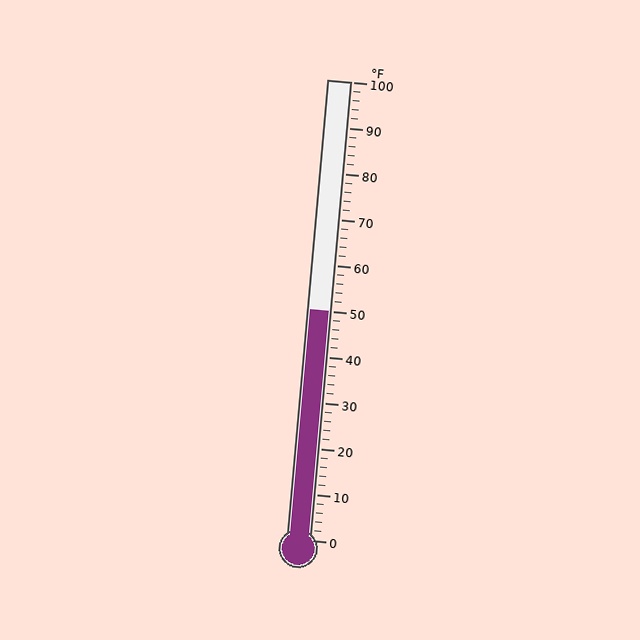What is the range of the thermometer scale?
The thermometer scale ranges from 0°F to 100°F.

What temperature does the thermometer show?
The thermometer shows approximately 50°F.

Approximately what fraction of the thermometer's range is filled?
The thermometer is filled to approximately 50% of its range.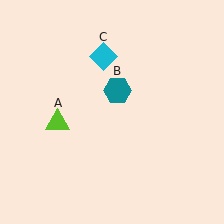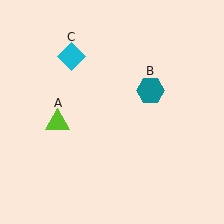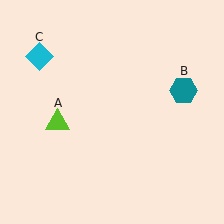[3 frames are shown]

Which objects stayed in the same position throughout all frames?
Lime triangle (object A) remained stationary.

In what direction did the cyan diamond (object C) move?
The cyan diamond (object C) moved left.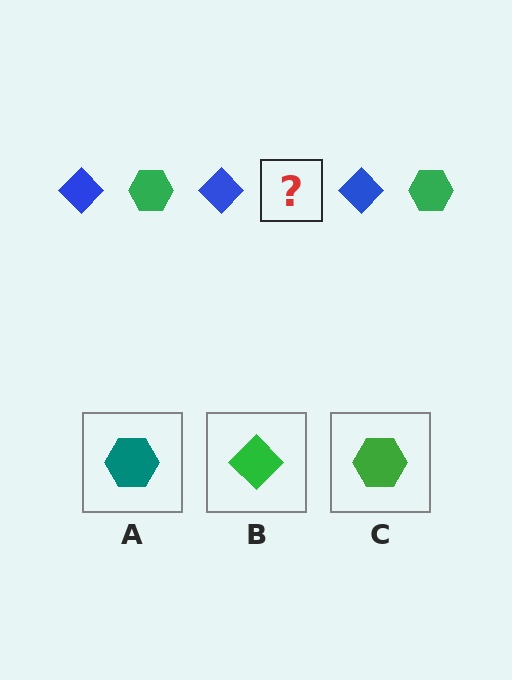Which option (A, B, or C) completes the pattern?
C.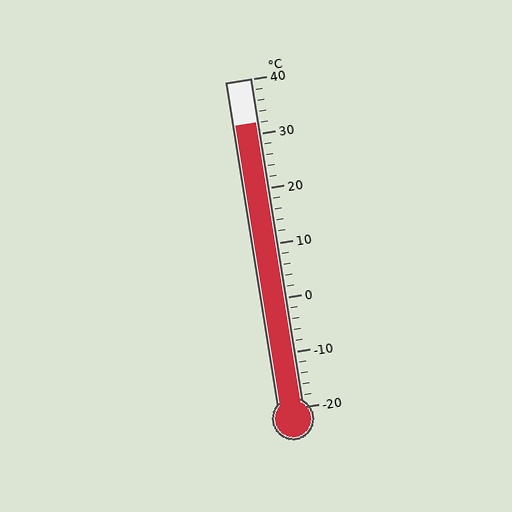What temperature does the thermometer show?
The thermometer shows approximately 32°C.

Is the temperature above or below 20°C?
The temperature is above 20°C.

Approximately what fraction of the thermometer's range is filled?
The thermometer is filled to approximately 85% of its range.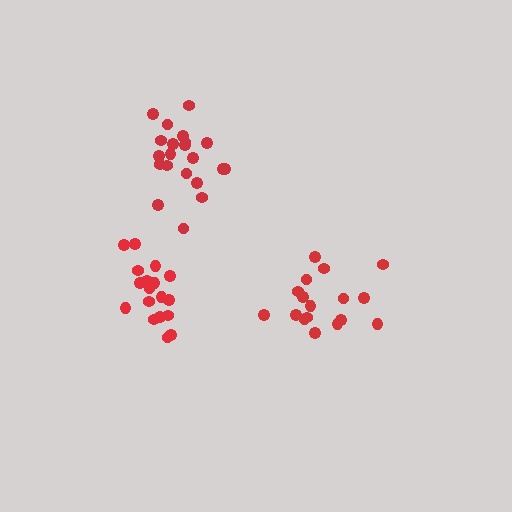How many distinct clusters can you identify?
There are 3 distinct clusters.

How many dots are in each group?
Group 1: 17 dots, Group 2: 21 dots, Group 3: 18 dots (56 total).